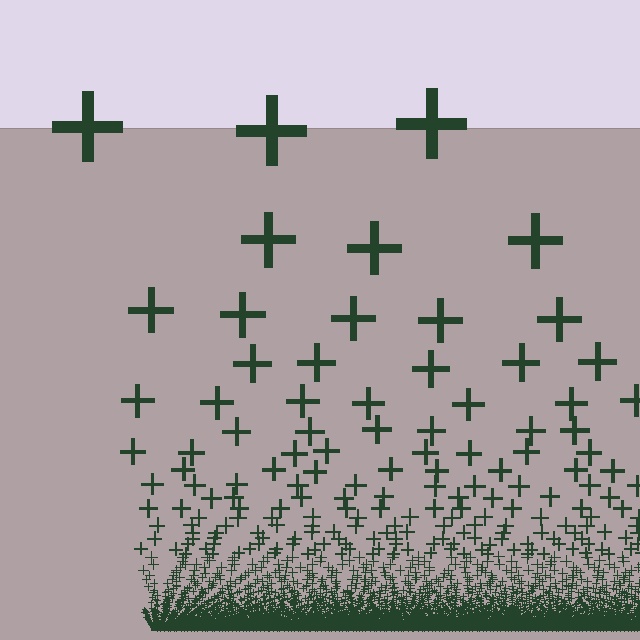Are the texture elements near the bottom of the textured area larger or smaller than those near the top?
Smaller. The gradient is inverted — elements near the bottom are smaller and denser.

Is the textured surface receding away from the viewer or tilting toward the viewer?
The surface appears to tilt toward the viewer. Texture elements get larger and sparser toward the top.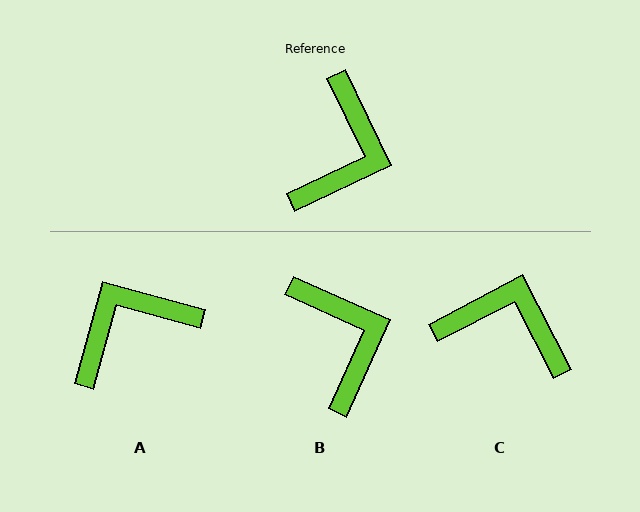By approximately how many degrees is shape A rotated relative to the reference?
Approximately 139 degrees counter-clockwise.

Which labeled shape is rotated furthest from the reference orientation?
A, about 139 degrees away.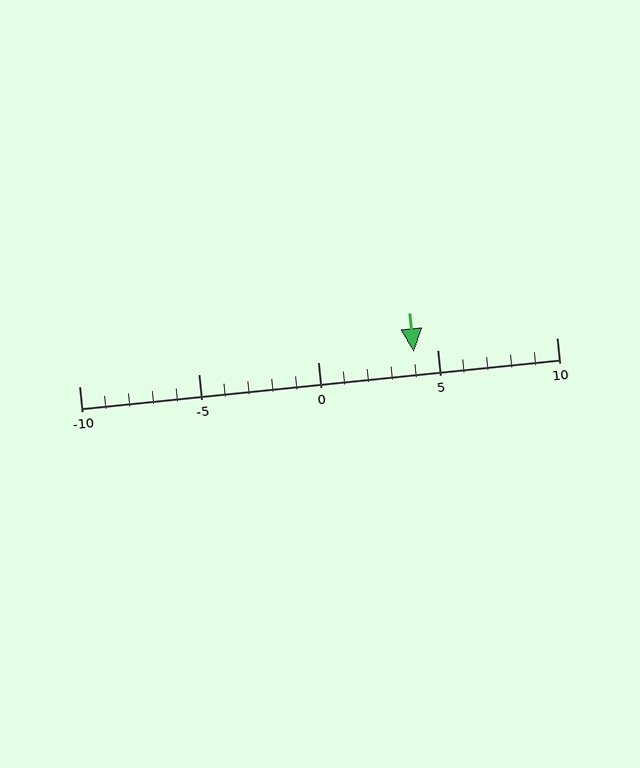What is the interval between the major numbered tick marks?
The major tick marks are spaced 5 units apart.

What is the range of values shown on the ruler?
The ruler shows values from -10 to 10.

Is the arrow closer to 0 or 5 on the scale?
The arrow is closer to 5.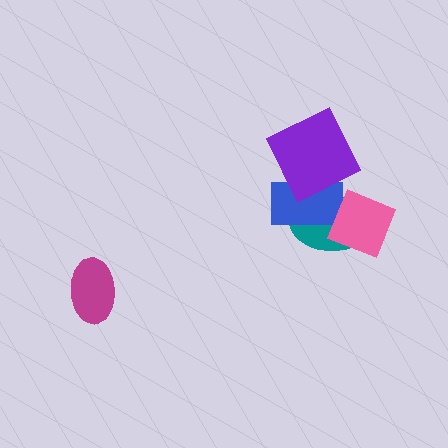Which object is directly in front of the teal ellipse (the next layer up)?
The blue rectangle is directly in front of the teal ellipse.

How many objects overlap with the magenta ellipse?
0 objects overlap with the magenta ellipse.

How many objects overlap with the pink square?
1 object overlaps with the pink square.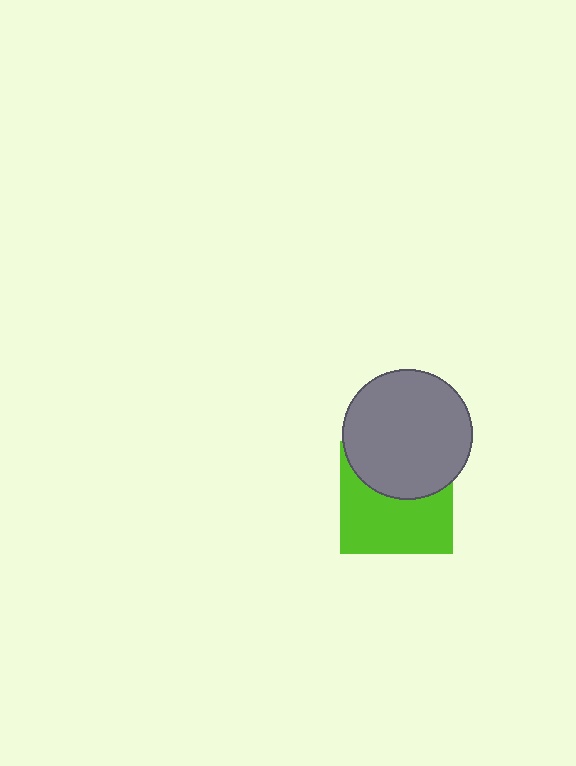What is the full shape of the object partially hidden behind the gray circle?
The partially hidden object is a lime square.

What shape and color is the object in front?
The object in front is a gray circle.